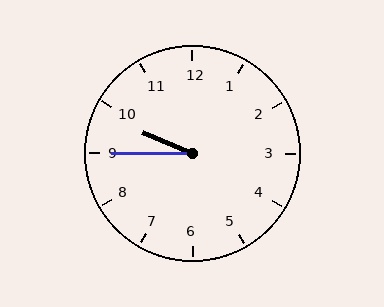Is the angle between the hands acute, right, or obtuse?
It is acute.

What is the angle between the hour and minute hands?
Approximately 22 degrees.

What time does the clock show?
9:45.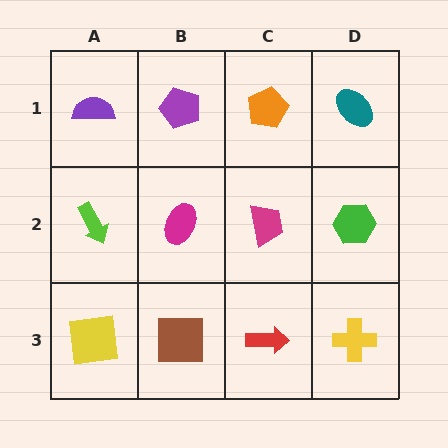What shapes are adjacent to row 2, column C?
An orange pentagon (row 1, column C), a red arrow (row 3, column C), a magenta ellipse (row 2, column B), a green hexagon (row 2, column D).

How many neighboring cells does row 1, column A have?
2.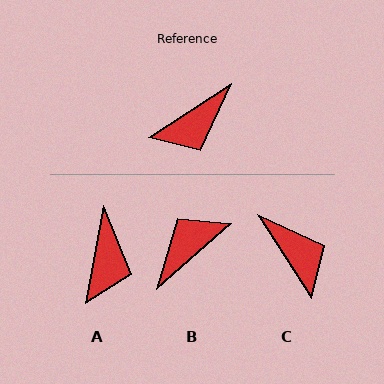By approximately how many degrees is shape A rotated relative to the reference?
Approximately 47 degrees counter-clockwise.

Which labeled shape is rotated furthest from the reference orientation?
B, about 172 degrees away.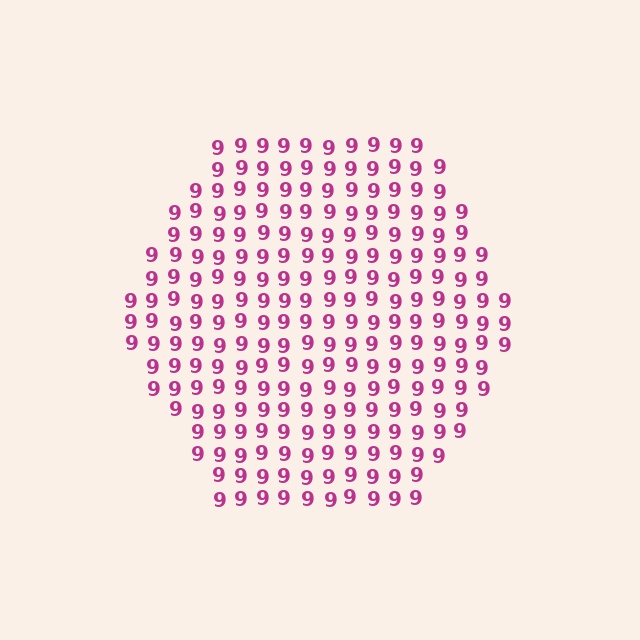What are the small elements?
The small elements are digit 9's.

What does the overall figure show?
The overall figure shows a hexagon.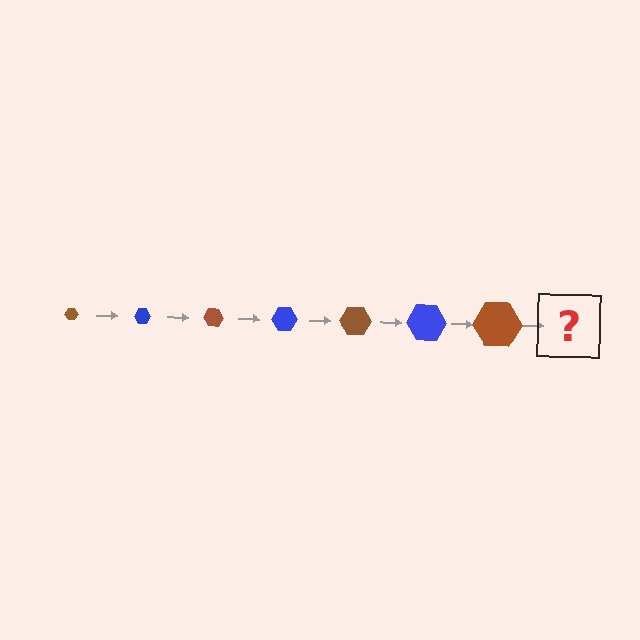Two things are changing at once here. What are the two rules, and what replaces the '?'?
The two rules are that the hexagon grows larger each step and the color cycles through brown and blue. The '?' should be a blue hexagon, larger than the previous one.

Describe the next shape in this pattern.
It should be a blue hexagon, larger than the previous one.